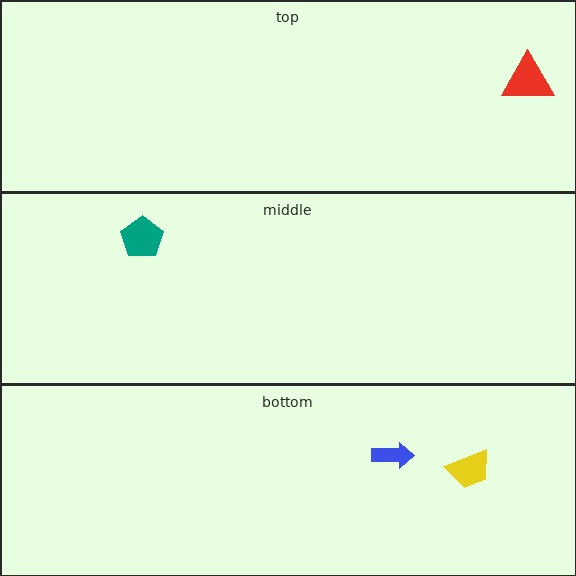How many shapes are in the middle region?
1.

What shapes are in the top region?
The red triangle.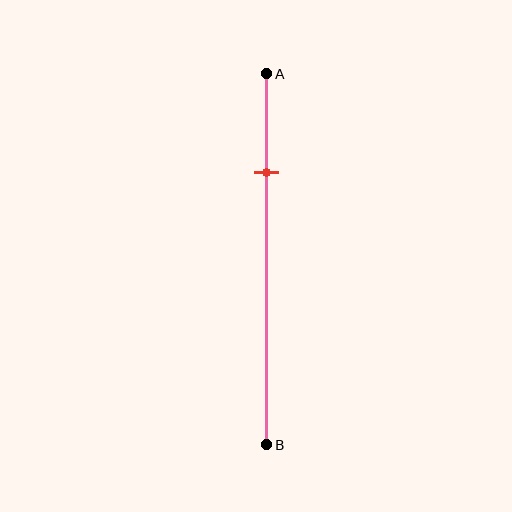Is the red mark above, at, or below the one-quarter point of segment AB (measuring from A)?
The red mark is approximately at the one-quarter point of segment AB.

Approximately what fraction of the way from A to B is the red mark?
The red mark is approximately 25% of the way from A to B.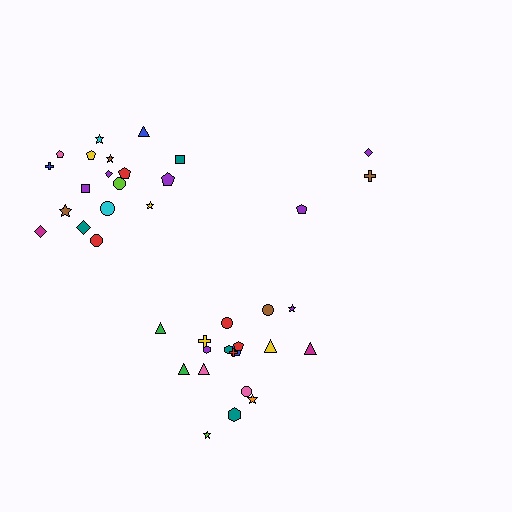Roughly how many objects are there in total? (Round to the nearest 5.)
Roughly 40 objects in total.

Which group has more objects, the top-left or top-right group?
The top-left group.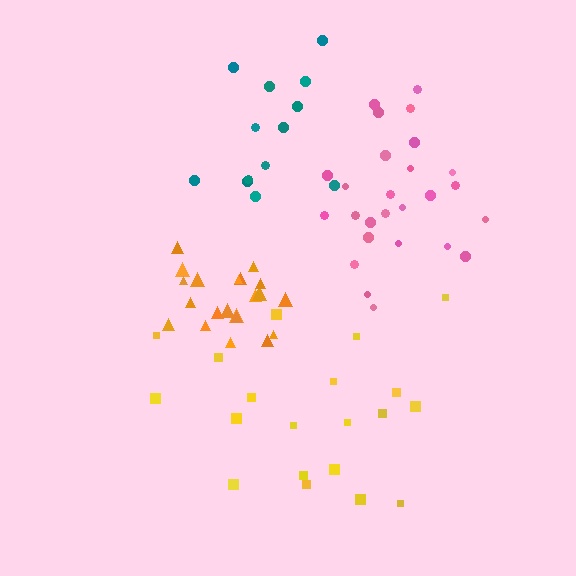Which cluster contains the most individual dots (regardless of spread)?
Pink (26).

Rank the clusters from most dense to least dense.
orange, pink, teal, yellow.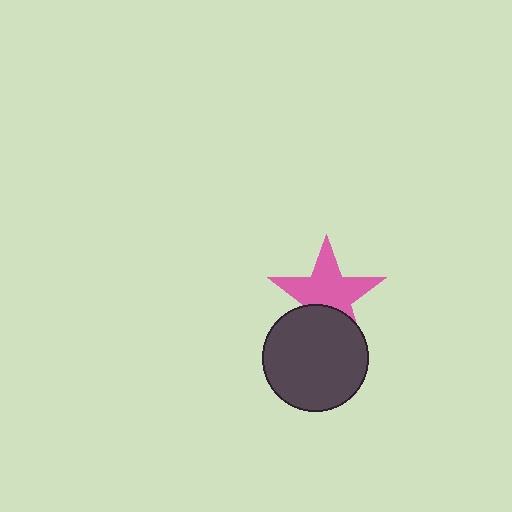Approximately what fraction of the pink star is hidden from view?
Roughly 33% of the pink star is hidden behind the dark gray circle.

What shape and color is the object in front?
The object in front is a dark gray circle.